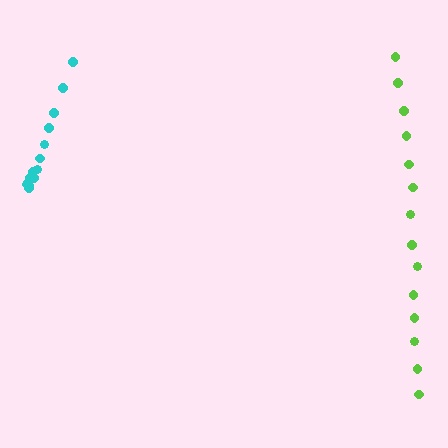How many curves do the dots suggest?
There are 2 distinct paths.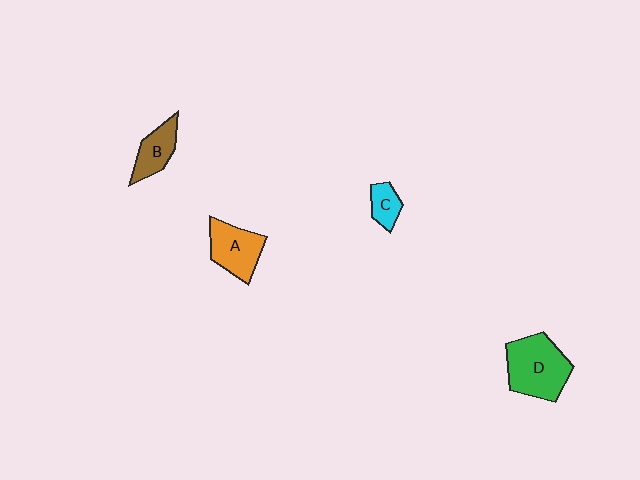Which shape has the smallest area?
Shape C (cyan).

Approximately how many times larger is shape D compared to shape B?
Approximately 1.9 times.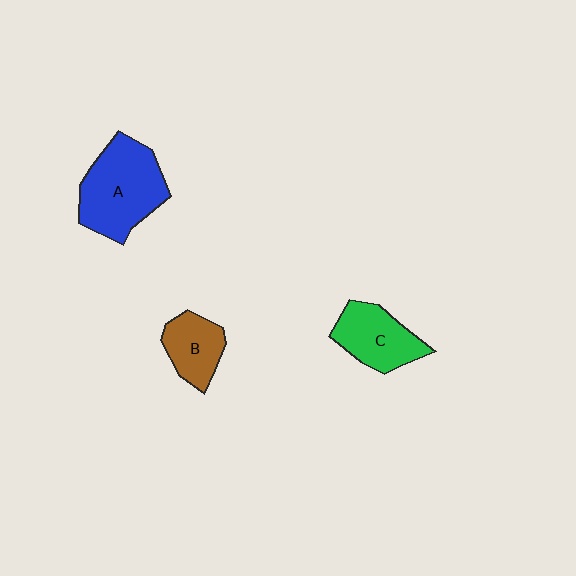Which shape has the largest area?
Shape A (blue).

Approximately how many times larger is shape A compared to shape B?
Approximately 1.9 times.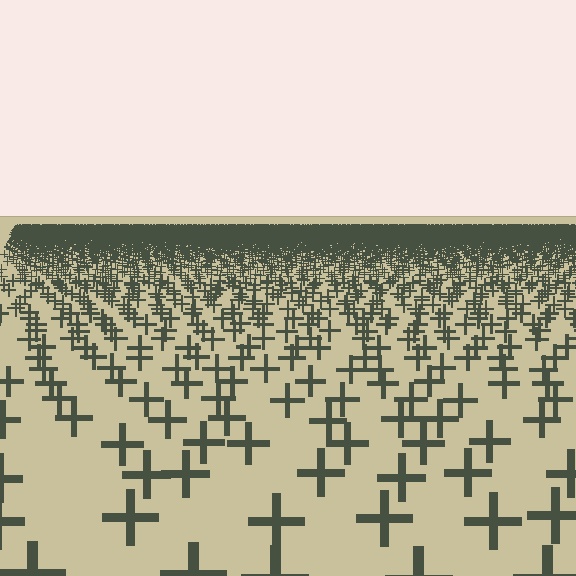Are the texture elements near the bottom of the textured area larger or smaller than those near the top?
Larger. Near the bottom, elements are closer to the viewer and appear at a bigger on-screen size.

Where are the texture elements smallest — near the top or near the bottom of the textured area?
Near the top.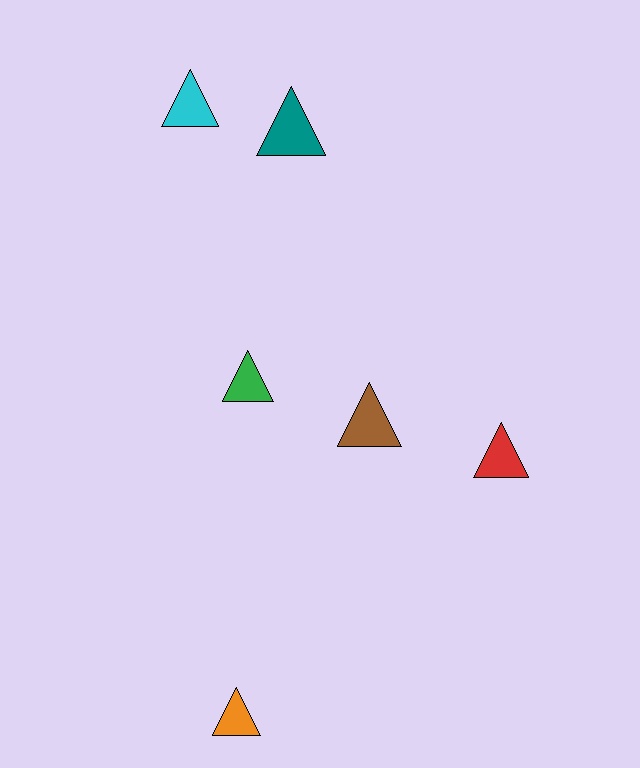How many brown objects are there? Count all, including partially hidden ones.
There is 1 brown object.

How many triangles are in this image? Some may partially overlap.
There are 6 triangles.